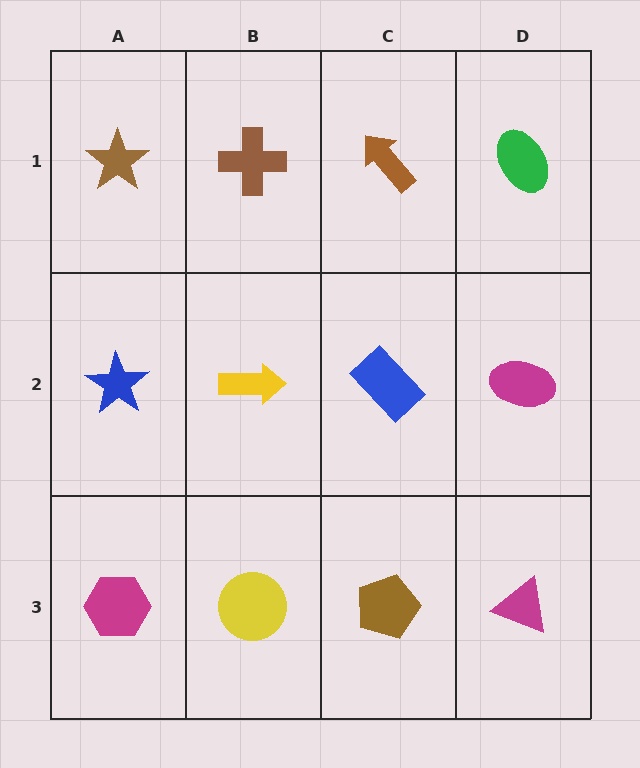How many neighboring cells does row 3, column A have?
2.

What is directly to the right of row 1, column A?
A brown cross.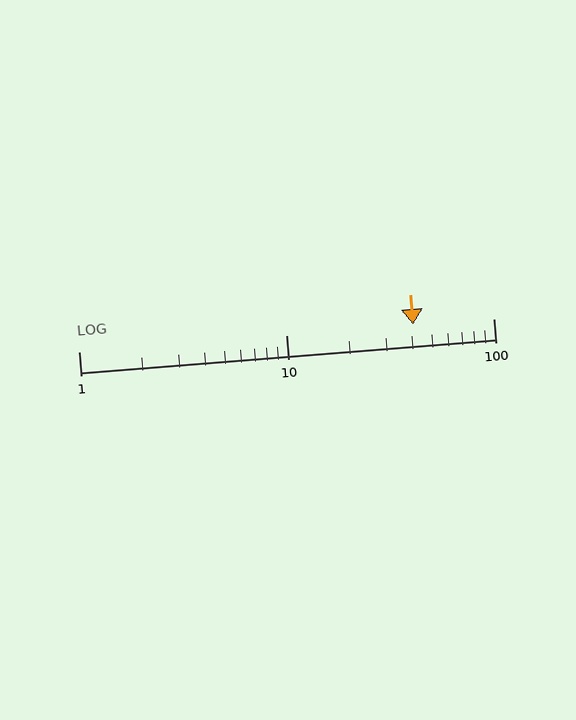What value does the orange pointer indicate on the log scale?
The pointer indicates approximately 41.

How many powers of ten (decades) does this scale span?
The scale spans 2 decades, from 1 to 100.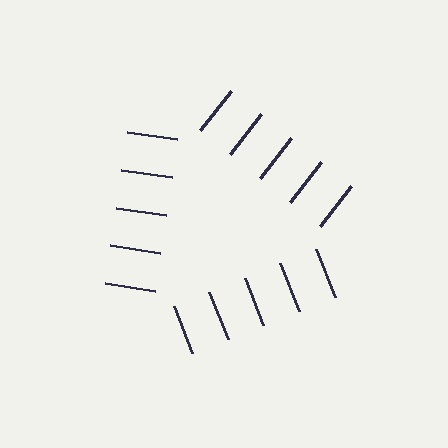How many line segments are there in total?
15 — 5 along each of the 3 edges.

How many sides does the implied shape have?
3 sides — the line-ends trace a triangle.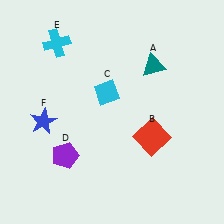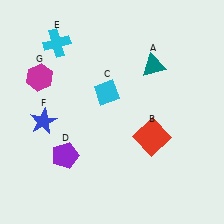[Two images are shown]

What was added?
A magenta hexagon (G) was added in Image 2.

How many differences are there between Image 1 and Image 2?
There is 1 difference between the two images.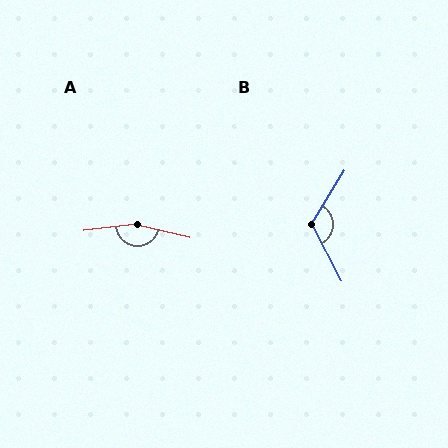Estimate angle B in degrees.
Approximately 120 degrees.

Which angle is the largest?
A, at approximately 161 degrees.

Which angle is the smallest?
B, at approximately 120 degrees.